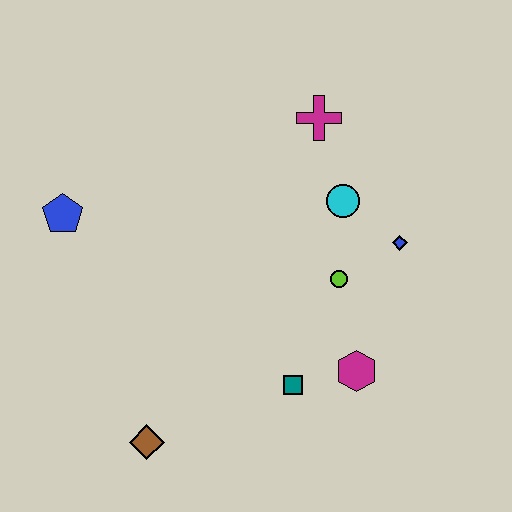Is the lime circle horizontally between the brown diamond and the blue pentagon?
No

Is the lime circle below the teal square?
No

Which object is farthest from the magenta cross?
The brown diamond is farthest from the magenta cross.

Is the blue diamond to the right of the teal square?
Yes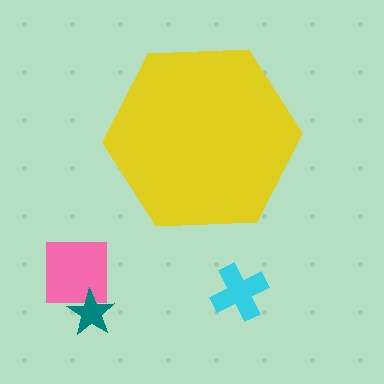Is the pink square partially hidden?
No, the pink square is fully visible.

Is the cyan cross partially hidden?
No, the cyan cross is fully visible.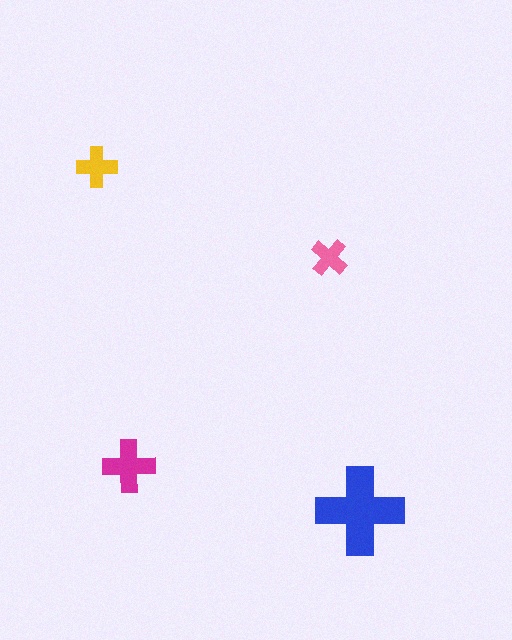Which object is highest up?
The yellow cross is topmost.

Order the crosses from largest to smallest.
the blue one, the magenta one, the yellow one, the pink one.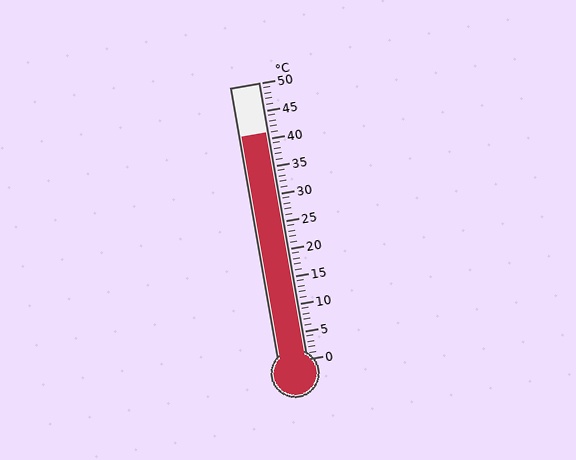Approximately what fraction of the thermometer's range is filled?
The thermometer is filled to approximately 80% of its range.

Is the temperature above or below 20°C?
The temperature is above 20°C.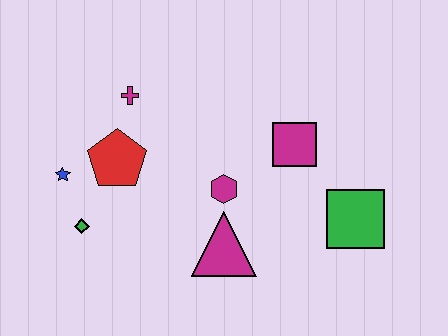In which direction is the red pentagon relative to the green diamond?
The red pentagon is above the green diamond.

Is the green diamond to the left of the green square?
Yes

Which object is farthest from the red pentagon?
The green square is farthest from the red pentagon.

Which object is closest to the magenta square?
The magenta hexagon is closest to the magenta square.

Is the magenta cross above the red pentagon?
Yes